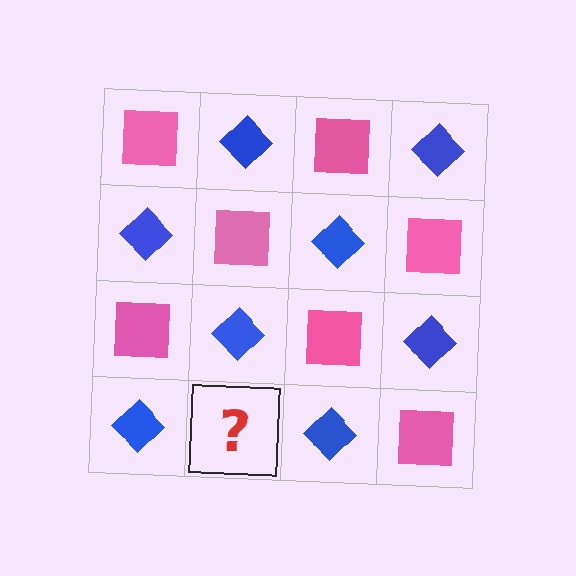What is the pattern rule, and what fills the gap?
The rule is that it alternates pink square and blue diamond in a checkerboard pattern. The gap should be filled with a pink square.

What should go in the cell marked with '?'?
The missing cell should contain a pink square.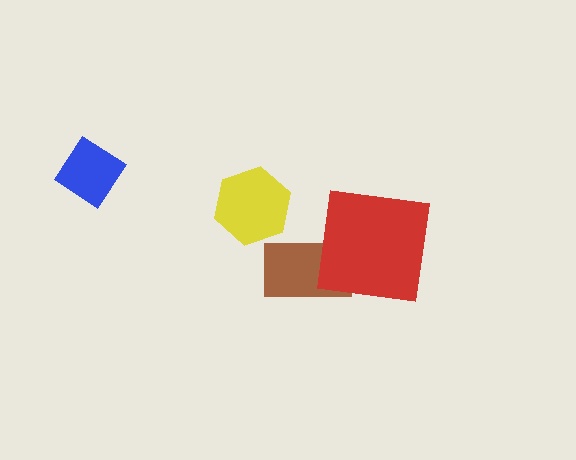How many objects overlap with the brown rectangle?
1 object overlaps with the brown rectangle.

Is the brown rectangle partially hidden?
Yes, it is partially covered by another shape.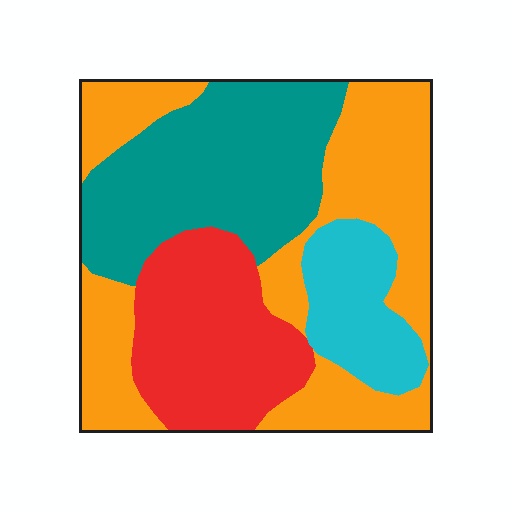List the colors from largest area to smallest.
From largest to smallest: orange, teal, red, cyan.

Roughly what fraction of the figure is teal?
Teal takes up about one quarter (1/4) of the figure.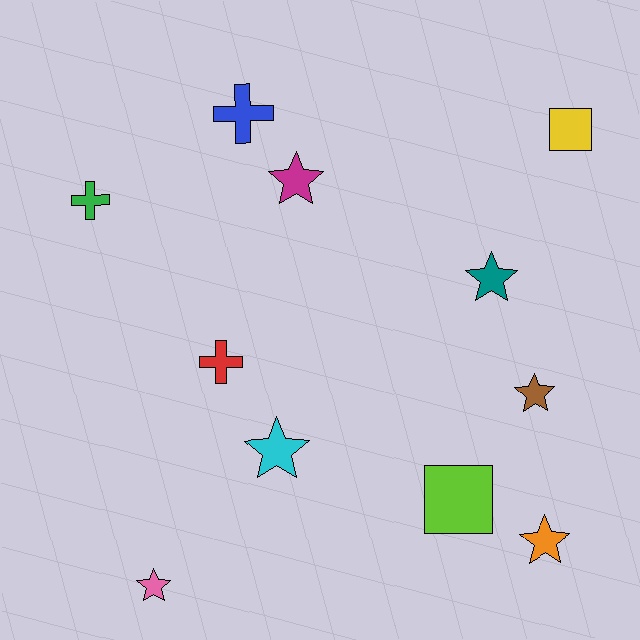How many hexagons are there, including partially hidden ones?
There are no hexagons.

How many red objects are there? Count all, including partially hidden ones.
There is 1 red object.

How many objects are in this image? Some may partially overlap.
There are 11 objects.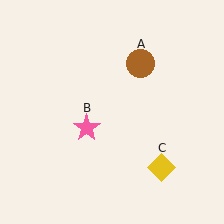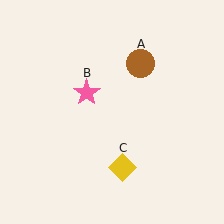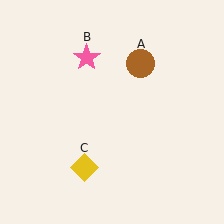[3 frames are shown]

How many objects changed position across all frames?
2 objects changed position: pink star (object B), yellow diamond (object C).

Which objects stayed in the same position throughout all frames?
Brown circle (object A) remained stationary.